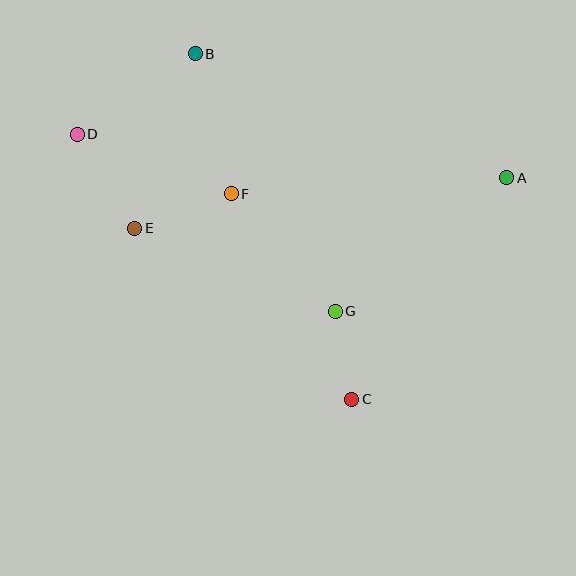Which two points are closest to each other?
Points C and G are closest to each other.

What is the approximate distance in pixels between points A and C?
The distance between A and C is approximately 270 pixels.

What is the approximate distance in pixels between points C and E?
The distance between C and E is approximately 276 pixels.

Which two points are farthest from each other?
Points A and D are farthest from each other.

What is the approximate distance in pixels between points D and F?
The distance between D and F is approximately 165 pixels.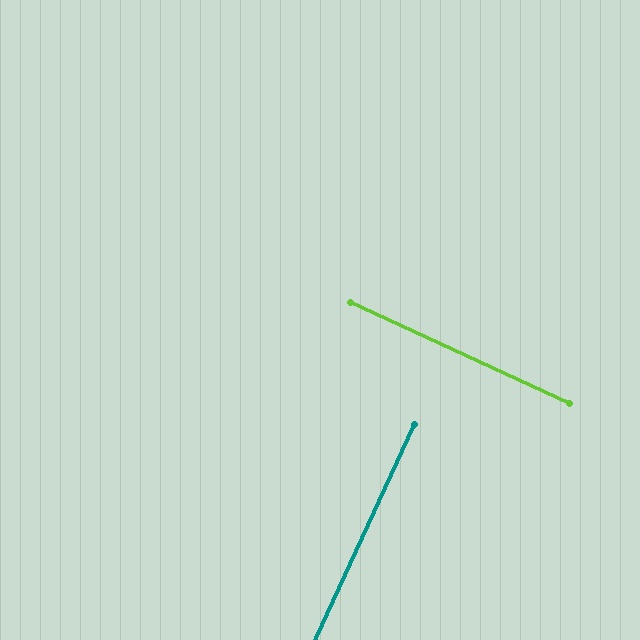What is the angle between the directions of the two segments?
Approximately 90 degrees.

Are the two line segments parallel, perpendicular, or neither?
Perpendicular — they meet at approximately 90°.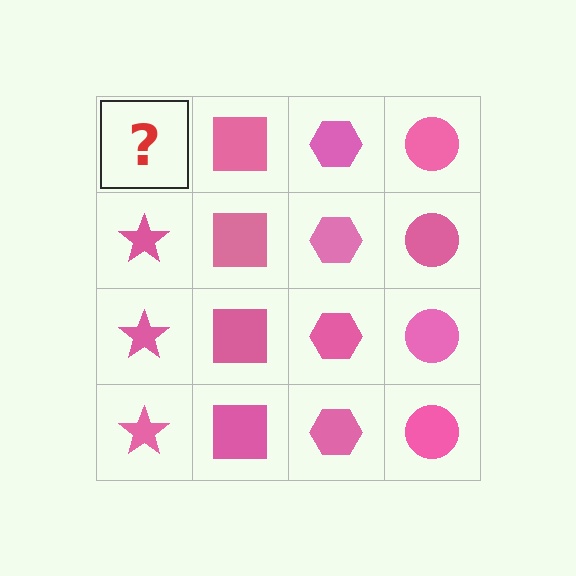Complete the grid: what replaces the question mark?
The question mark should be replaced with a pink star.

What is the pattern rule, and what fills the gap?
The rule is that each column has a consistent shape. The gap should be filled with a pink star.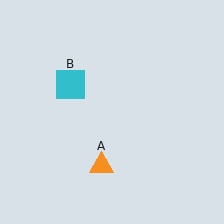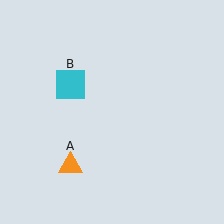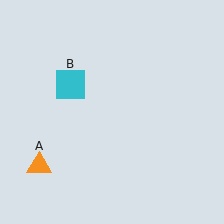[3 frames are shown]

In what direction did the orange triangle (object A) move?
The orange triangle (object A) moved left.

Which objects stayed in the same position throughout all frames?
Cyan square (object B) remained stationary.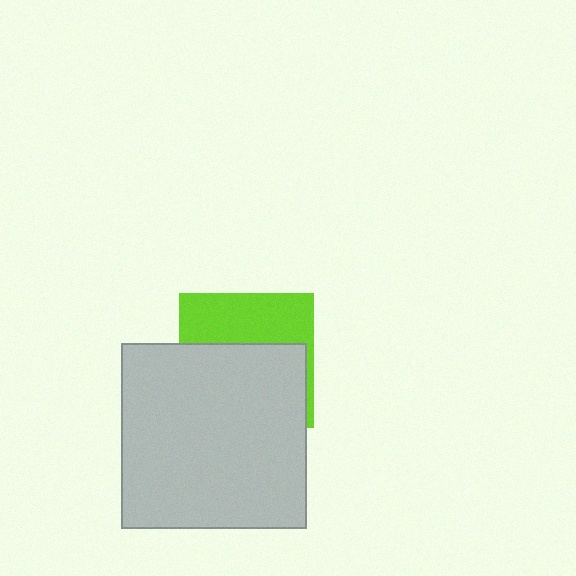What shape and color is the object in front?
The object in front is a light gray square.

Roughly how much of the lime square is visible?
A small part of it is visible (roughly 40%).